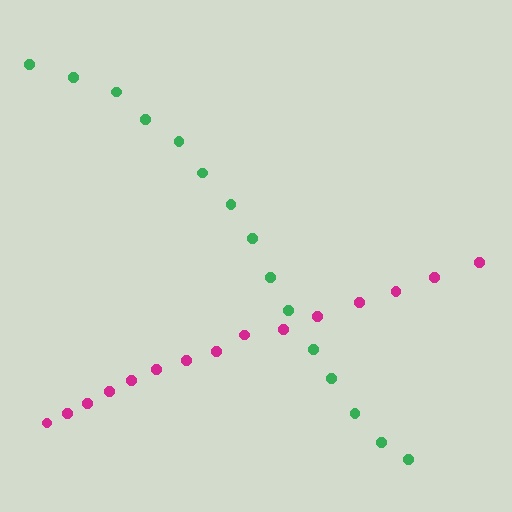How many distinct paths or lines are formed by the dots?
There are 2 distinct paths.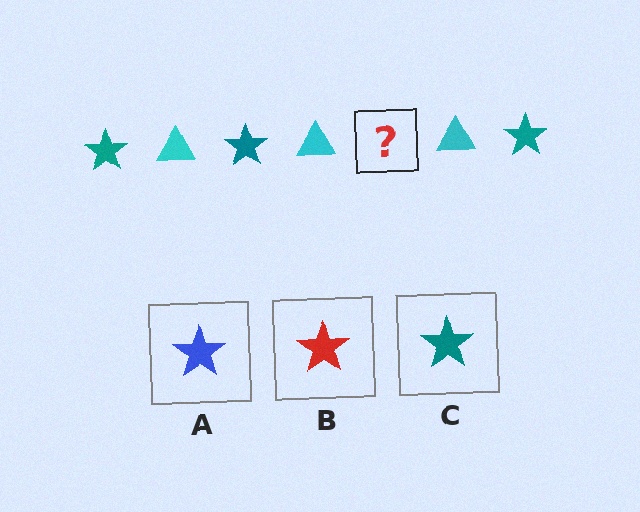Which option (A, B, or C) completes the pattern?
C.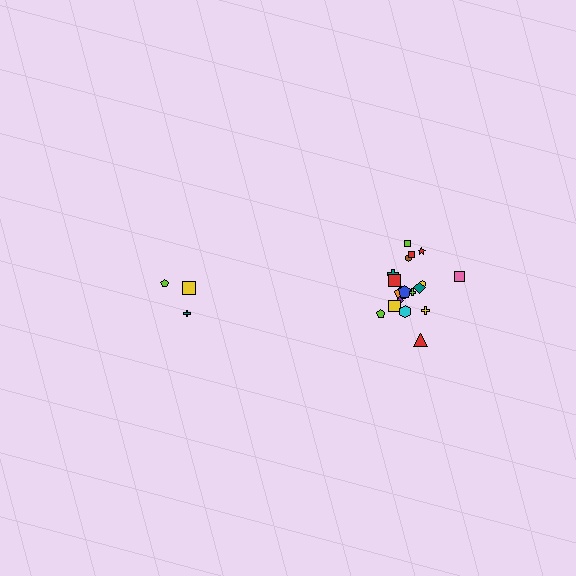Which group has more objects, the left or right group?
The right group.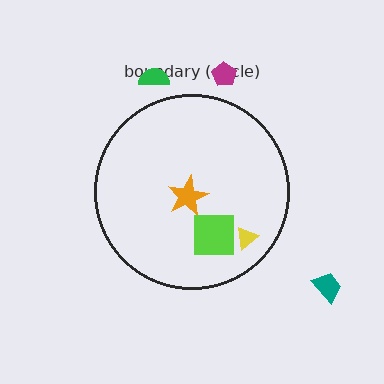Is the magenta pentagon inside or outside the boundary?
Outside.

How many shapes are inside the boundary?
3 inside, 3 outside.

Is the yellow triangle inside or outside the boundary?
Inside.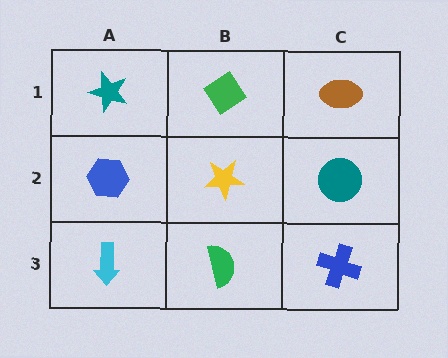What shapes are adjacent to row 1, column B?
A yellow star (row 2, column B), a teal star (row 1, column A), a brown ellipse (row 1, column C).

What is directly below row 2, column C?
A blue cross.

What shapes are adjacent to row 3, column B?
A yellow star (row 2, column B), a cyan arrow (row 3, column A), a blue cross (row 3, column C).